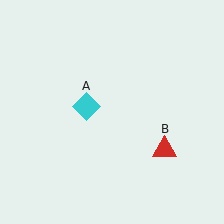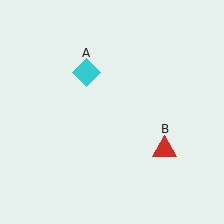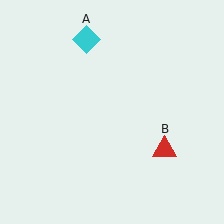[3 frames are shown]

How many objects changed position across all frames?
1 object changed position: cyan diamond (object A).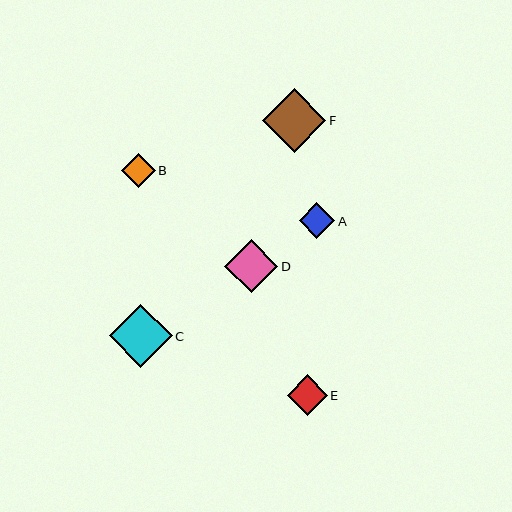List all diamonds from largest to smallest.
From largest to smallest: F, C, D, E, A, B.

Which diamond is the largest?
Diamond F is the largest with a size of approximately 63 pixels.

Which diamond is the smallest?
Diamond B is the smallest with a size of approximately 33 pixels.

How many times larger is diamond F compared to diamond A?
Diamond F is approximately 1.8 times the size of diamond A.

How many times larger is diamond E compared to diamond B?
Diamond E is approximately 1.2 times the size of diamond B.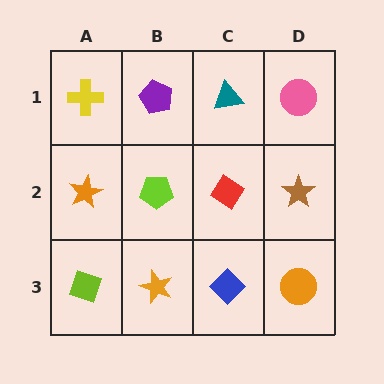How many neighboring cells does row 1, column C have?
3.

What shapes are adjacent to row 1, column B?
A lime pentagon (row 2, column B), a yellow cross (row 1, column A), a teal triangle (row 1, column C).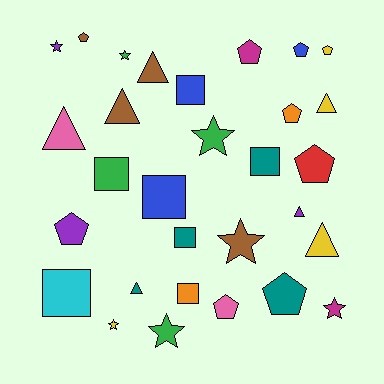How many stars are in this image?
There are 7 stars.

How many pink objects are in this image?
There are 2 pink objects.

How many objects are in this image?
There are 30 objects.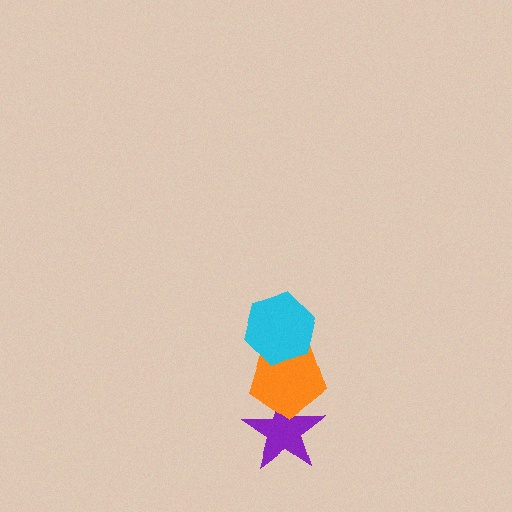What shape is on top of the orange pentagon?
The cyan hexagon is on top of the orange pentagon.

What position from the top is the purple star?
The purple star is 3rd from the top.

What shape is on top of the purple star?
The orange pentagon is on top of the purple star.